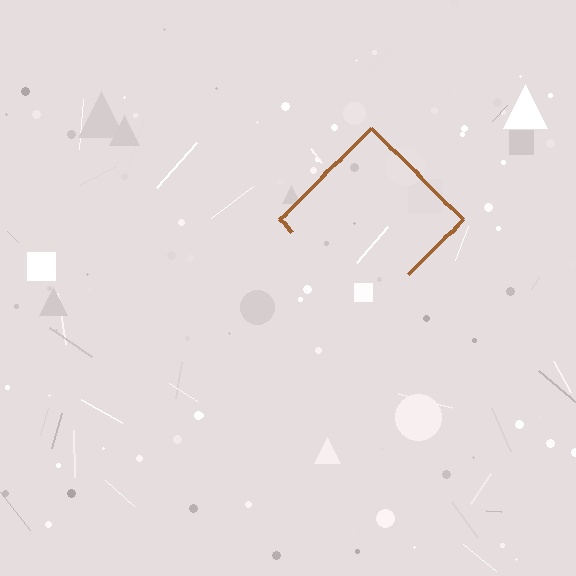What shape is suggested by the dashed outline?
The dashed outline suggests a diamond.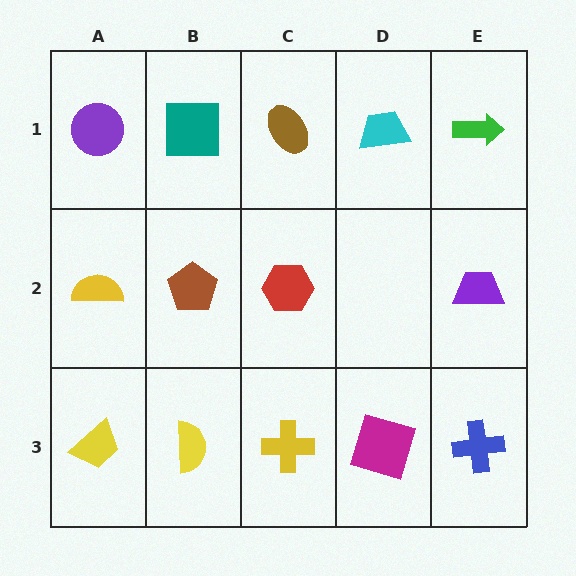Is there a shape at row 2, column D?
No, that cell is empty.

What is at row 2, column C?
A red hexagon.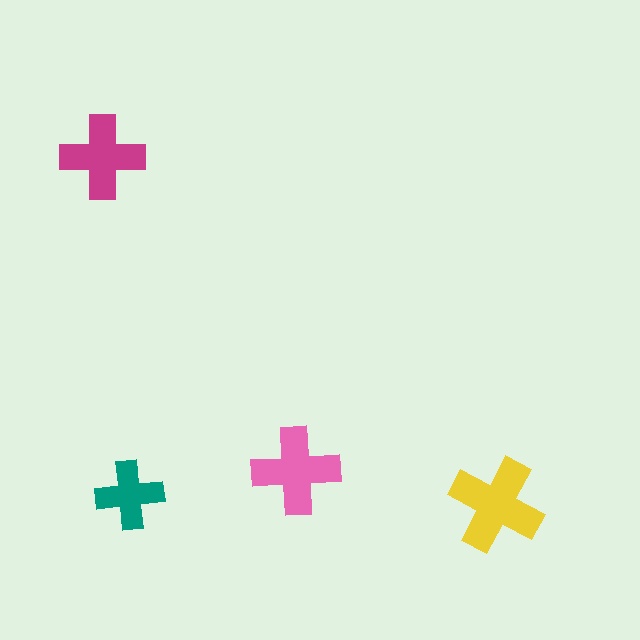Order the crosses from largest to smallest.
the yellow one, the pink one, the magenta one, the teal one.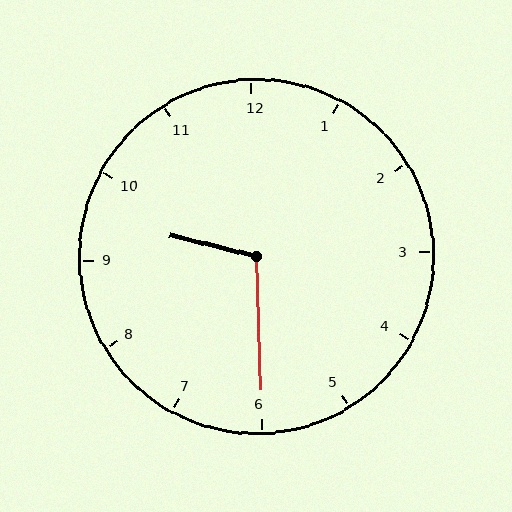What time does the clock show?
9:30.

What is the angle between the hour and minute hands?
Approximately 105 degrees.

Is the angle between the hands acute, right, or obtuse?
It is obtuse.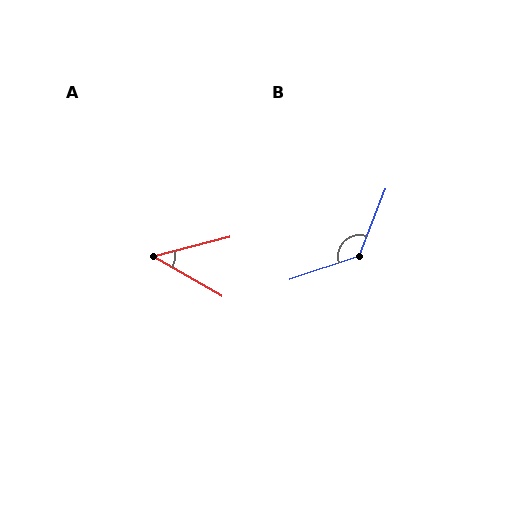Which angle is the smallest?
A, at approximately 45 degrees.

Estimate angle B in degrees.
Approximately 130 degrees.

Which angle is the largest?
B, at approximately 130 degrees.